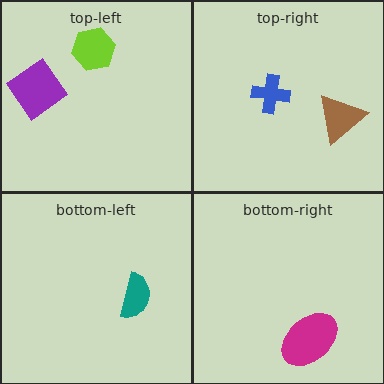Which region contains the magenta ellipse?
The bottom-right region.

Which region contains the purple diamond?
The top-left region.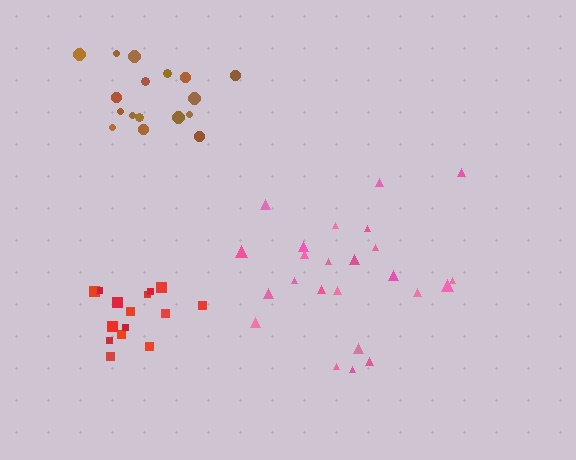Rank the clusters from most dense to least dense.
red, brown, pink.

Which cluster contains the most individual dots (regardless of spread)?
Pink (24).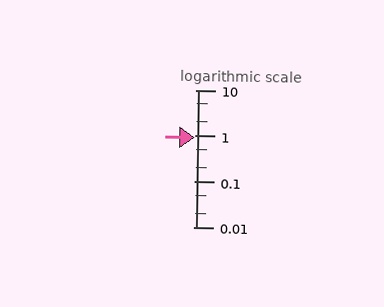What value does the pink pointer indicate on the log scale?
The pointer indicates approximately 0.9.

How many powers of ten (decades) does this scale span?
The scale spans 3 decades, from 0.01 to 10.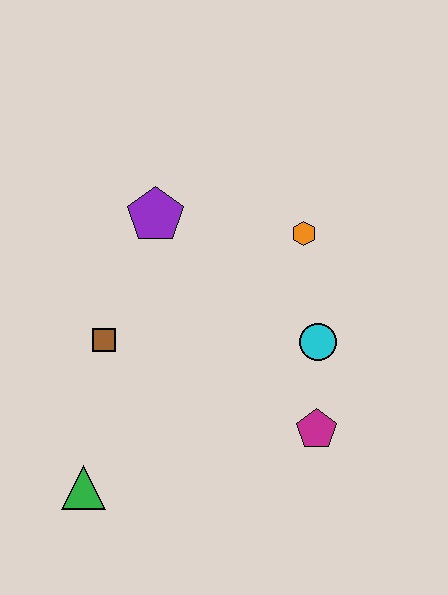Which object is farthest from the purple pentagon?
The green triangle is farthest from the purple pentagon.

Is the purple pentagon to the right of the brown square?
Yes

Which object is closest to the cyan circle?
The magenta pentagon is closest to the cyan circle.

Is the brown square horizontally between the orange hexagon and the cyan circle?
No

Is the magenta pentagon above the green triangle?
Yes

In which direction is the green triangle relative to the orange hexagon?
The green triangle is below the orange hexagon.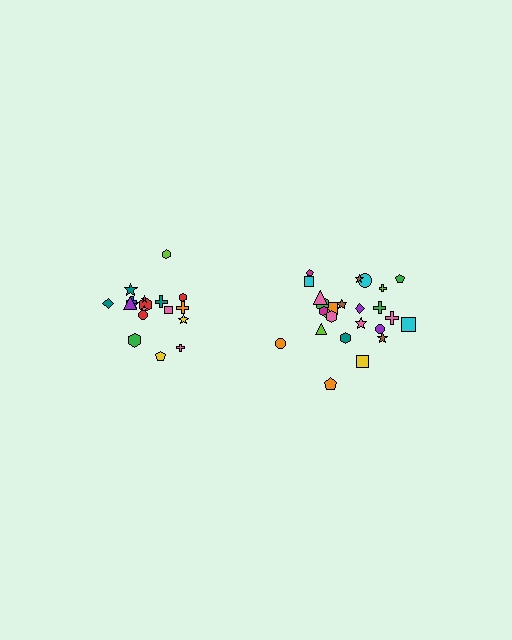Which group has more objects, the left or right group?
The right group.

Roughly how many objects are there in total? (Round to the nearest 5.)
Roughly 45 objects in total.